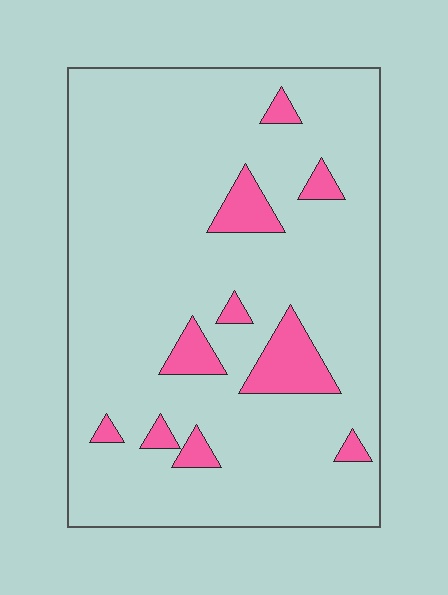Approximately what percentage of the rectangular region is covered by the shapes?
Approximately 10%.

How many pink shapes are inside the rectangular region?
10.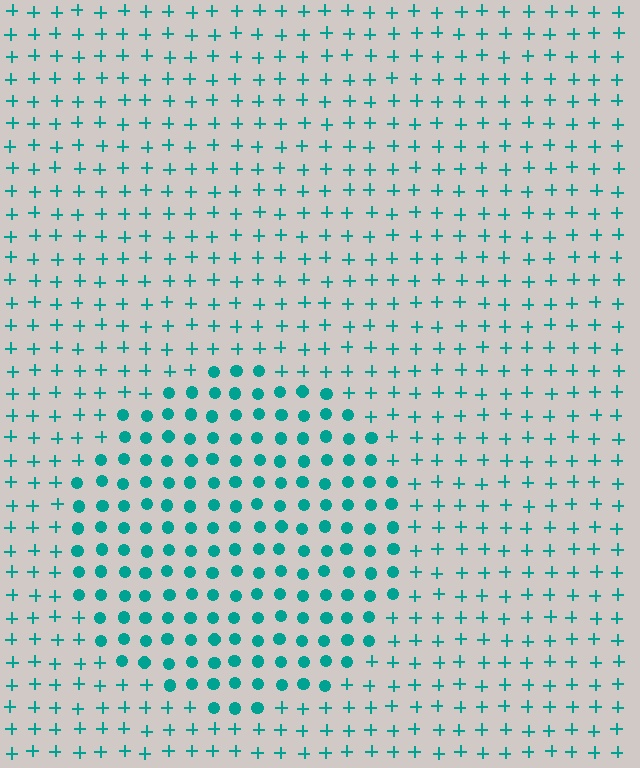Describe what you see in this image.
The image is filled with small teal elements arranged in a uniform grid. A circle-shaped region contains circles, while the surrounding area contains plus signs. The boundary is defined purely by the change in element shape.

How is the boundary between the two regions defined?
The boundary is defined by a change in element shape: circles inside vs. plus signs outside. All elements share the same color and spacing.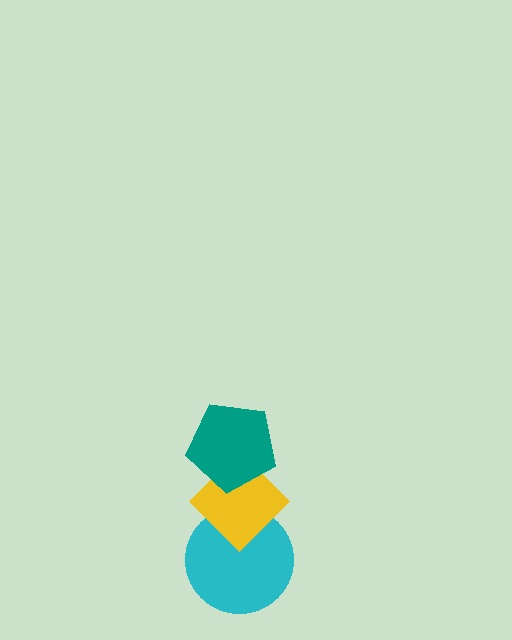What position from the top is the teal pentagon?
The teal pentagon is 1st from the top.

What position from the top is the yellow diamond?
The yellow diamond is 2nd from the top.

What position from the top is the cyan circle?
The cyan circle is 3rd from the top.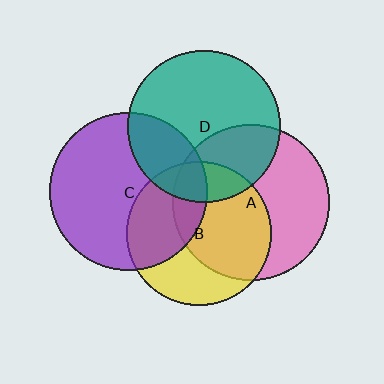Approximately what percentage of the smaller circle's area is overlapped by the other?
Approximately 25%.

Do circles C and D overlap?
Yes.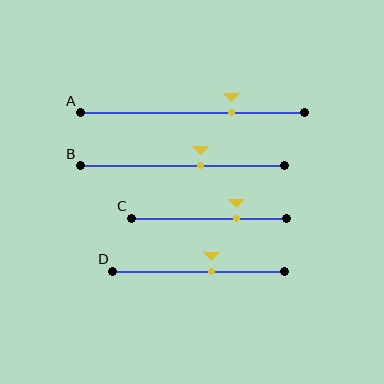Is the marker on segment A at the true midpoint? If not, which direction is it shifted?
No, the marker on segment A is shifted to the right by about 17% of the segment length.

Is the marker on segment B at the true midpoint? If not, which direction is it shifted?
No, the marker on segment B is shifted to the right by about 9% of the segment length.